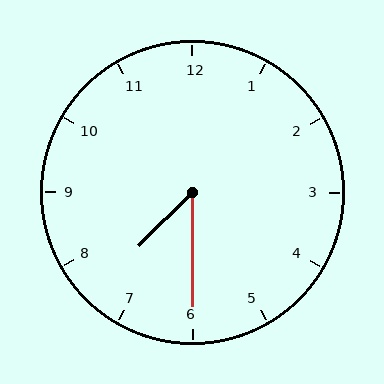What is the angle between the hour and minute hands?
Approximately 45 degrees.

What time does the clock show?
7:30.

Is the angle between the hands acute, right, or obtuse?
It is acute.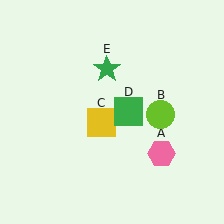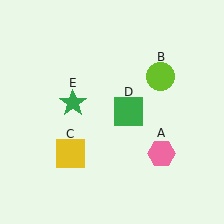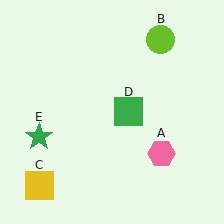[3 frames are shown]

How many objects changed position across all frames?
3 objects changed position: lime circle (object B), yellow square (object C), green star (object E).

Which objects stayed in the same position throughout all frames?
Pink hexagon (object A) and green square (object D) remained stationary.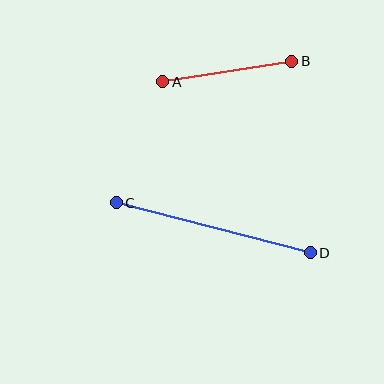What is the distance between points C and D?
The distance is approximately 200 pixels.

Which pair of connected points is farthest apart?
Points C and D are farthest apart.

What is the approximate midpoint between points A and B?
The midpoint is at approximately (227, 72) pixels.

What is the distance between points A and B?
The distance is approximately 131 pixels.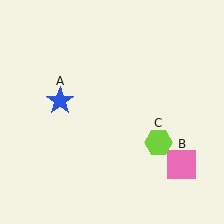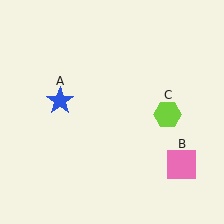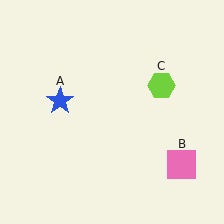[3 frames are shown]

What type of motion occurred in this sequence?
The lime hexagon (object C) rotated counterclockwise around the center of the scene.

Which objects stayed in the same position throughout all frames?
Blue star (object A) and pink square (object B) remained stationary.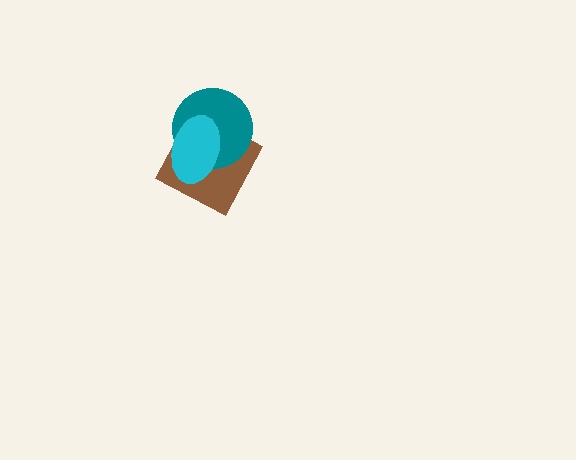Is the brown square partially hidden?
Yes, it is partially covered by another shape.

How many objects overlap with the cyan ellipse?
2 objects overlap with the cyan ellipse.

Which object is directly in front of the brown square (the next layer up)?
The teal circle is directly in front of the brown square.